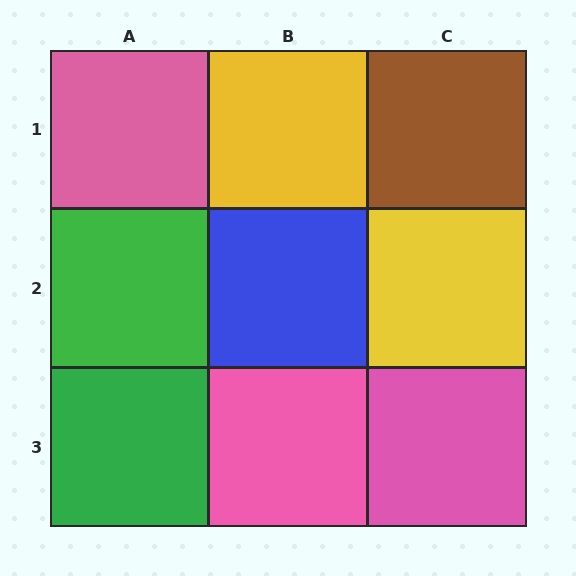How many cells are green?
2 cells are green.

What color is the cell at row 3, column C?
Pink.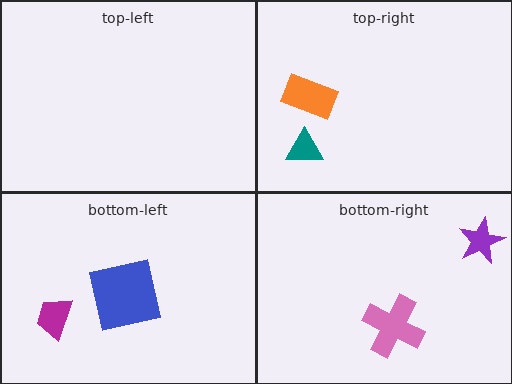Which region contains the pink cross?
The bottom-right region.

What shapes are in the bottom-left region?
The magenta trapezoid, the blue square.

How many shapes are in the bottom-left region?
2.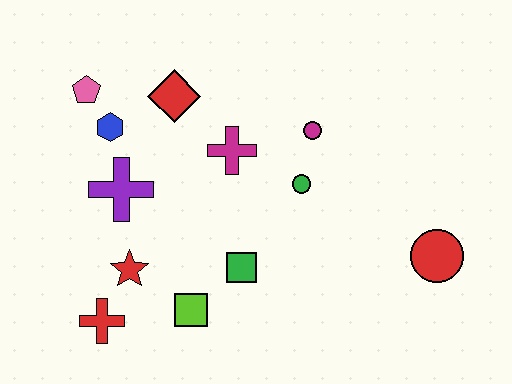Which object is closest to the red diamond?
The blue hexagon is closest to the red diamond.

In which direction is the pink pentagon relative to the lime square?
The pink pentagon is above the lime square.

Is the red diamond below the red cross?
No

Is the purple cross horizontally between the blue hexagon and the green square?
Yes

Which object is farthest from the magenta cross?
The red circle is farthest from the magenta cross.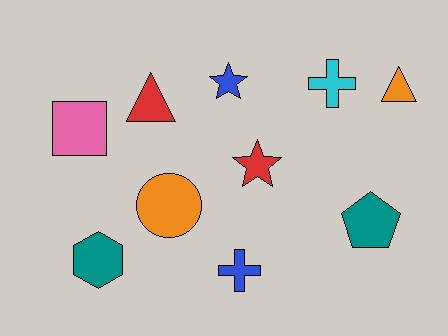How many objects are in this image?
There are 10 objects.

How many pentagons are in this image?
There is 1 pentagon.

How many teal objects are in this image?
There are 2 teal objects.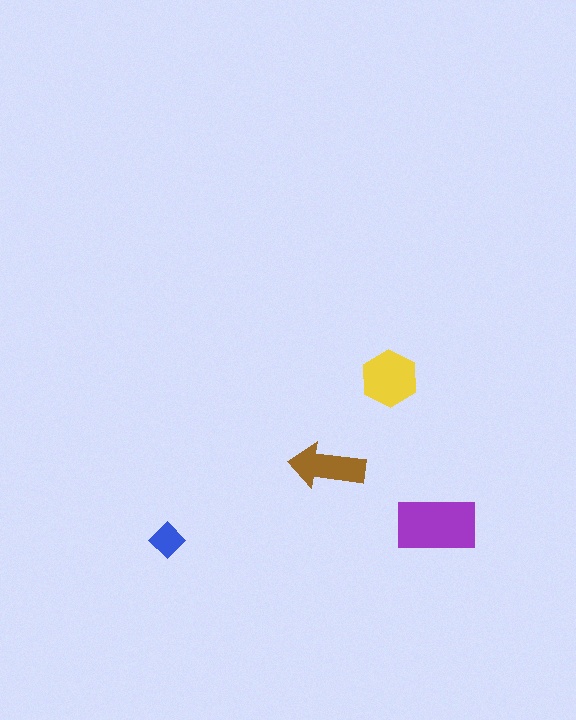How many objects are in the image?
There are 4 objects in the image.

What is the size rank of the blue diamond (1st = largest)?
4th.